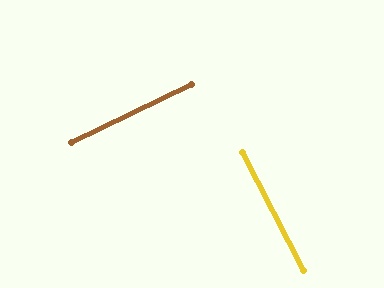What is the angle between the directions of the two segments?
Approximately 88 degrees.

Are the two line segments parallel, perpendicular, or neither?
Perpendicular — they meet at approximately 88°.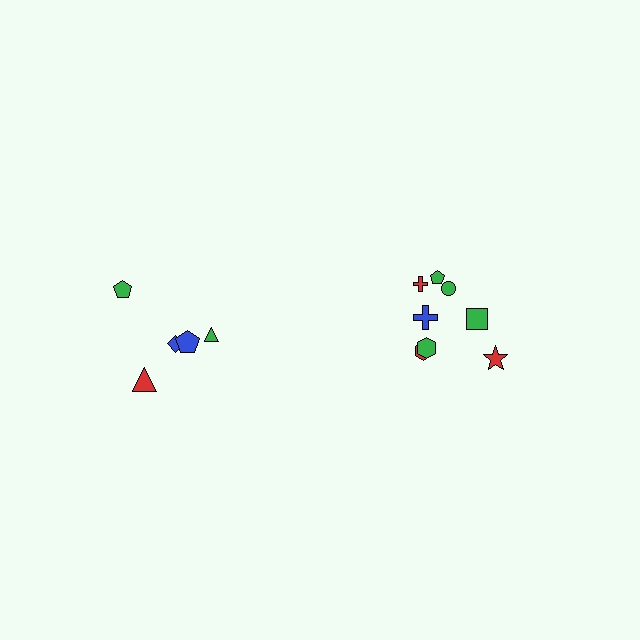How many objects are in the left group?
There are 5 objects.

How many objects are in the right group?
There are 8 objects.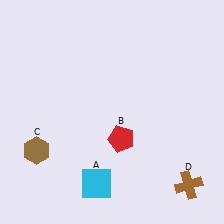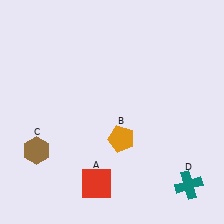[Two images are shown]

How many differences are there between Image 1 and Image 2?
There are 3 differences between the two images.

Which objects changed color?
A changed from cyan to red. B changed from red to orange. D changed from brown to teal.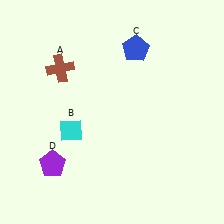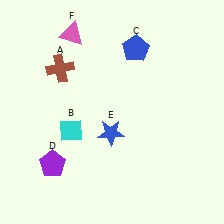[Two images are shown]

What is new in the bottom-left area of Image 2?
A blue star (E) was added in the bottom-left area of Image 2.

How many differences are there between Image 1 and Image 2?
There are 2 differences between the two images.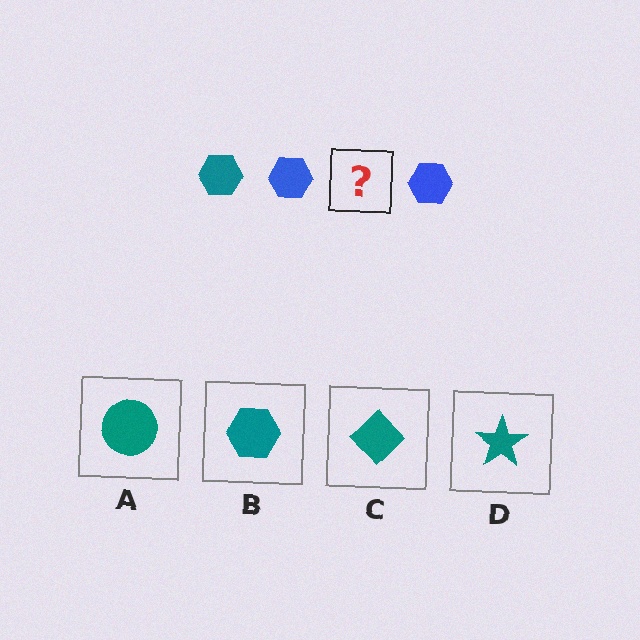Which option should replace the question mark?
Option B.